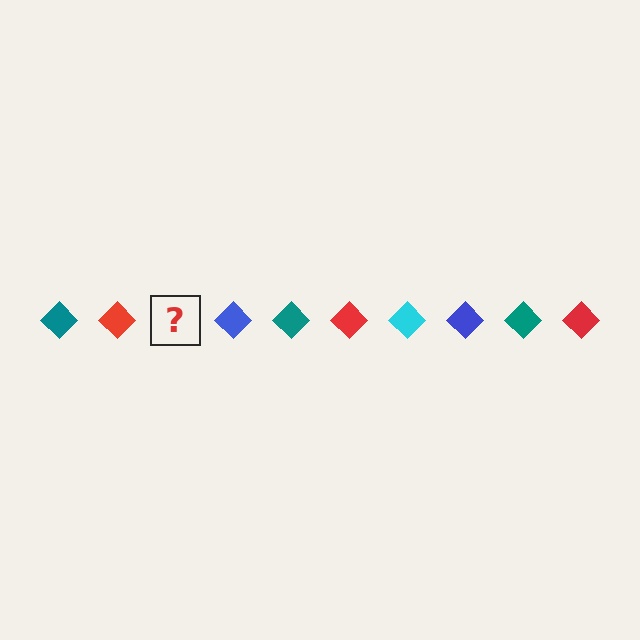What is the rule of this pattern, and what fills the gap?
The rule is that the pattern cycles through teal, red, cyan, blue diamonds. The gap should be filled with a cyan diamond.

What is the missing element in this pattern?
The missing element is a cyan diamond.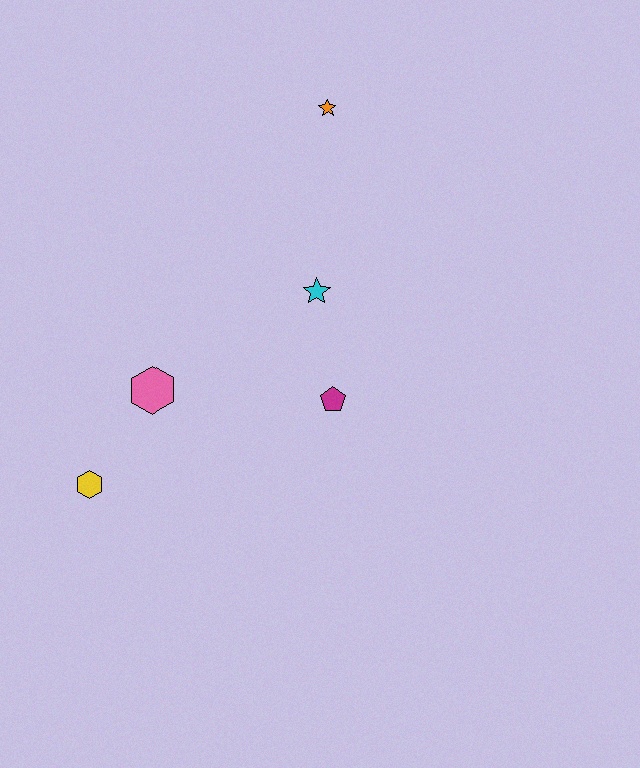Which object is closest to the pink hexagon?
The yellow hexagon is closest to the pink hexagon.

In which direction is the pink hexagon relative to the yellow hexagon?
The pink hexagon is above the yellow hexagon.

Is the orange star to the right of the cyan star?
Yes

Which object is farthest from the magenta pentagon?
The orange star is farthest from the magenta pentagon.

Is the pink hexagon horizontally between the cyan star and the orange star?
No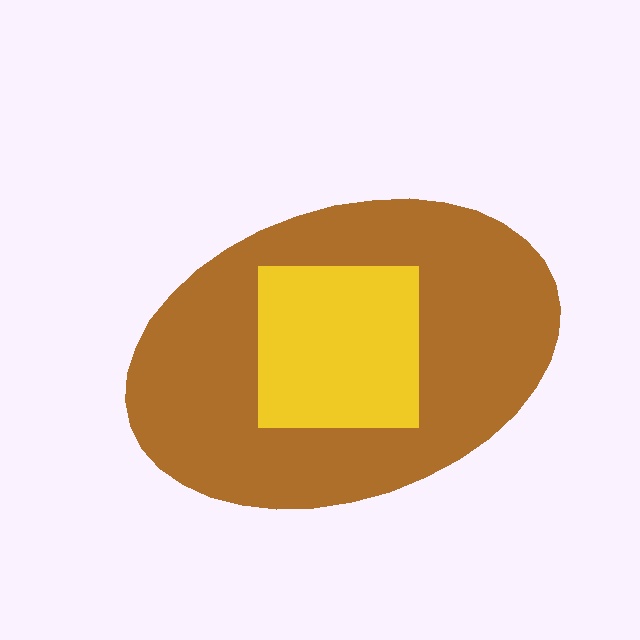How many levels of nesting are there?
2.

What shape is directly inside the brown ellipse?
The yellow square.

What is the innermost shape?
The yellow square.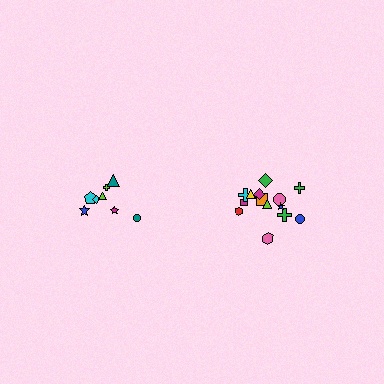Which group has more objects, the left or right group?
The right group.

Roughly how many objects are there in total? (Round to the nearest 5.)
Roughly 25 objects in total.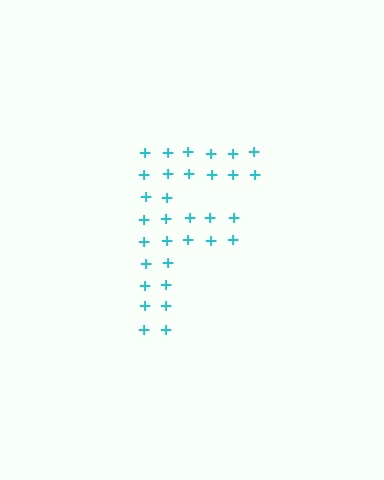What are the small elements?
The small elements are plus signs.